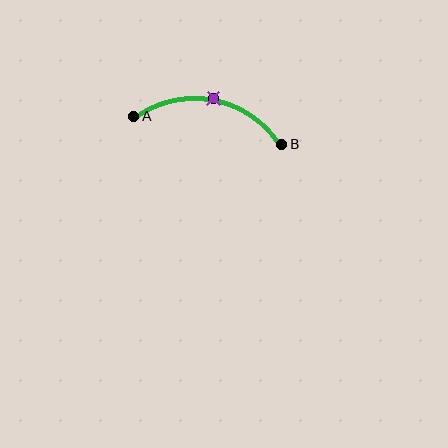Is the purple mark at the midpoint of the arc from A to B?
Yes. The purple mark lies on the arc at equal arc-length from both A and B — it is the arc midpoint.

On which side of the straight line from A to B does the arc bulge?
The arc bulges above the straight line connecting A and B.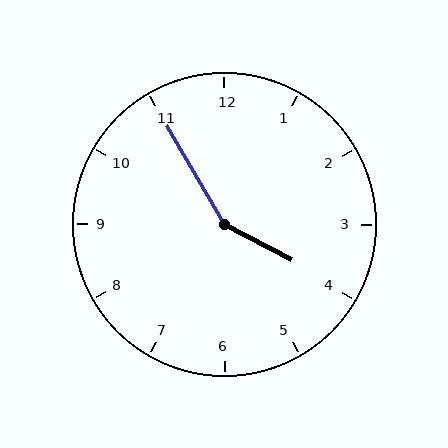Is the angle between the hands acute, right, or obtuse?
It is obtuse.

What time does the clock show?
3:55.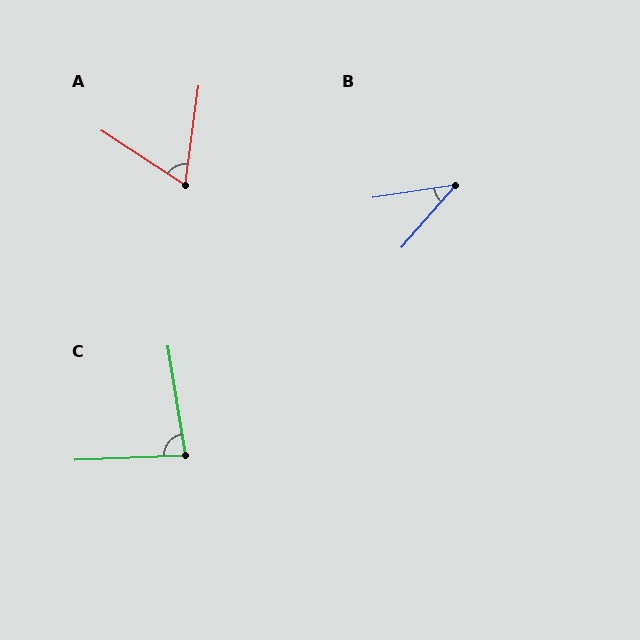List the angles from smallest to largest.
B (41°), A (65°), C (83°).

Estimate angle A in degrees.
Approximately 65 degrees.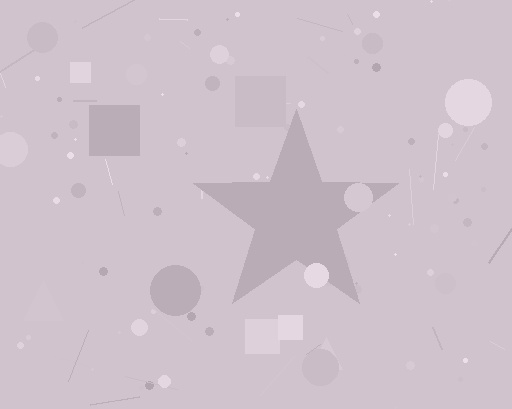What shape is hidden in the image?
A star is hidden in the image.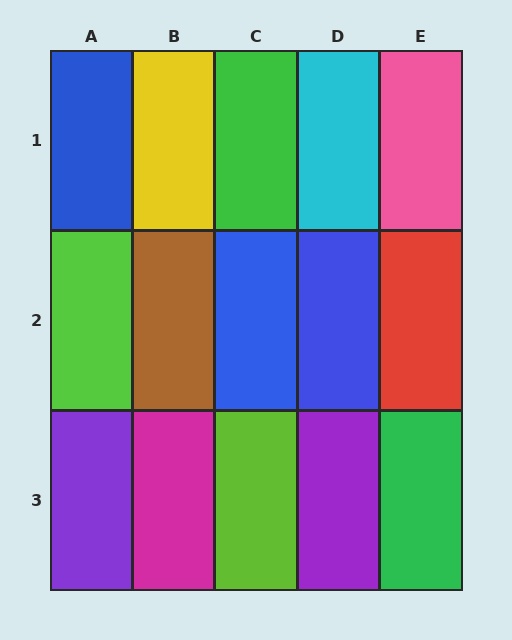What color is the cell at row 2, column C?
Blue.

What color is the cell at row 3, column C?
Lime.